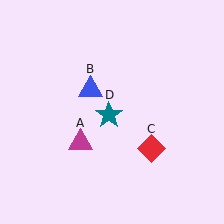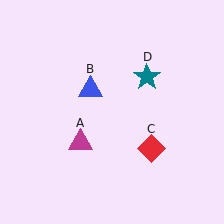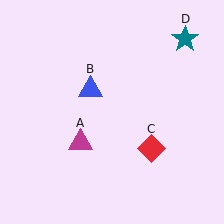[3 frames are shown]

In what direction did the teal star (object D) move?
The teal star (object D) moved up and to the right.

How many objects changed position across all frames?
1 object changed position: teal star (object D).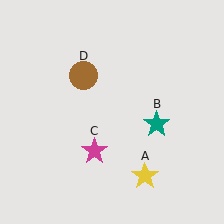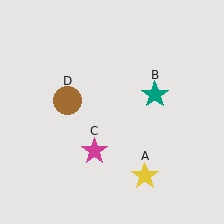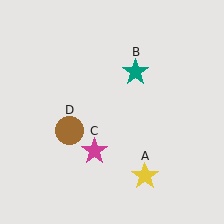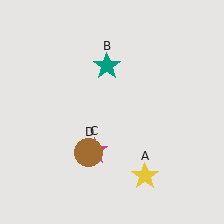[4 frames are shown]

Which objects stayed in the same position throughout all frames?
Yellow star (object A) and magenta star (object C) remained stationary.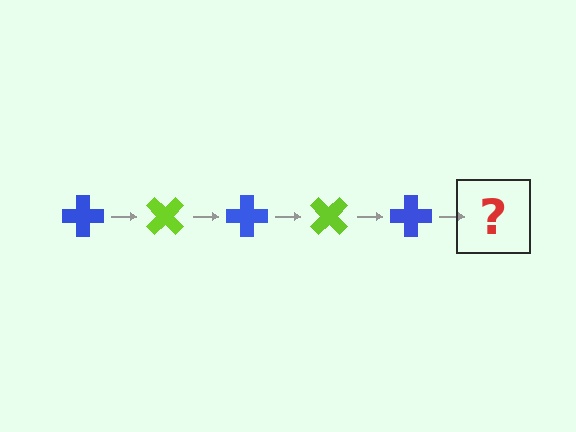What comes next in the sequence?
The next element should be a lime cross, rotated 225 degrees from the start.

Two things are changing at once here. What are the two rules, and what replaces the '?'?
The two rules are that it rotates 45 degrees each step and the color cycles through blue and lime. The '?' should be a lime cross, rotated 225 degrees from the start.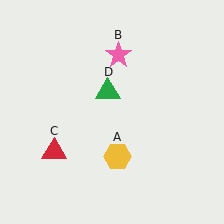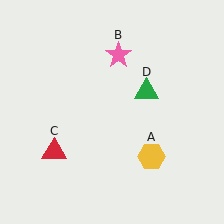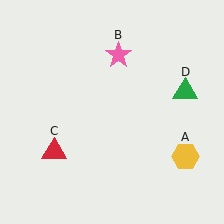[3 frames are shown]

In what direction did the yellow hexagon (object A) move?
The yellow hexagon (object A) moved right.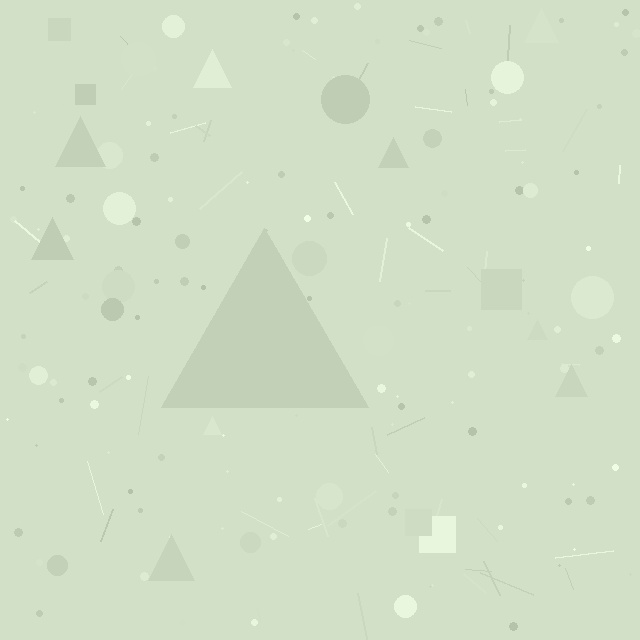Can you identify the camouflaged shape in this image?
The camouflaged shape is a triangle.